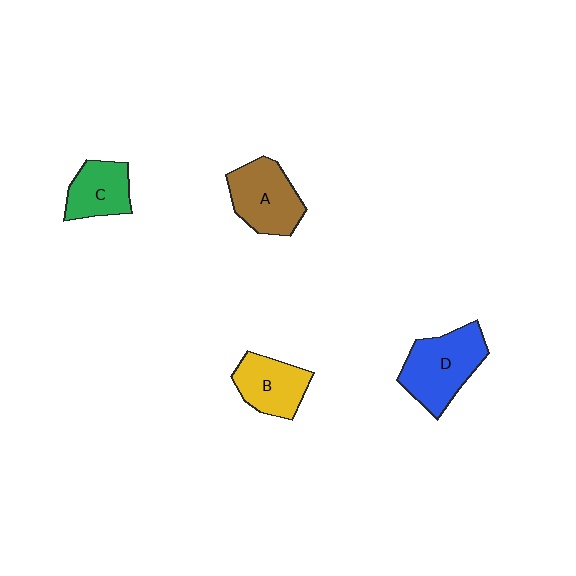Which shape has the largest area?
Shape D (blue).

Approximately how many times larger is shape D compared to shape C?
Approximately 1.5 times.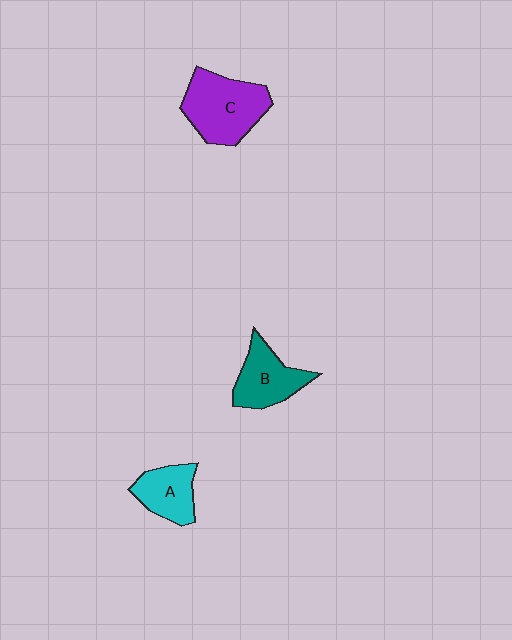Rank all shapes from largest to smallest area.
From largest to smallest: C (purple), B (teal), A (cyan).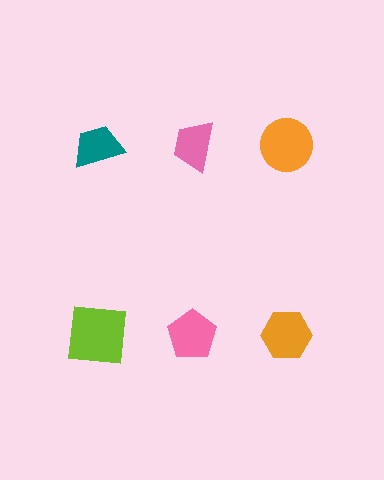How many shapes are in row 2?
3 shapes.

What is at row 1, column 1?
A teal trapezoid.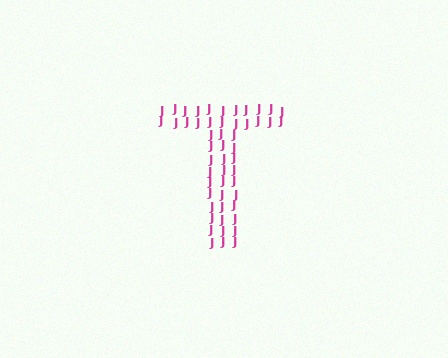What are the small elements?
The small elements are letter J's.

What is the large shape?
The large shape is the letter T.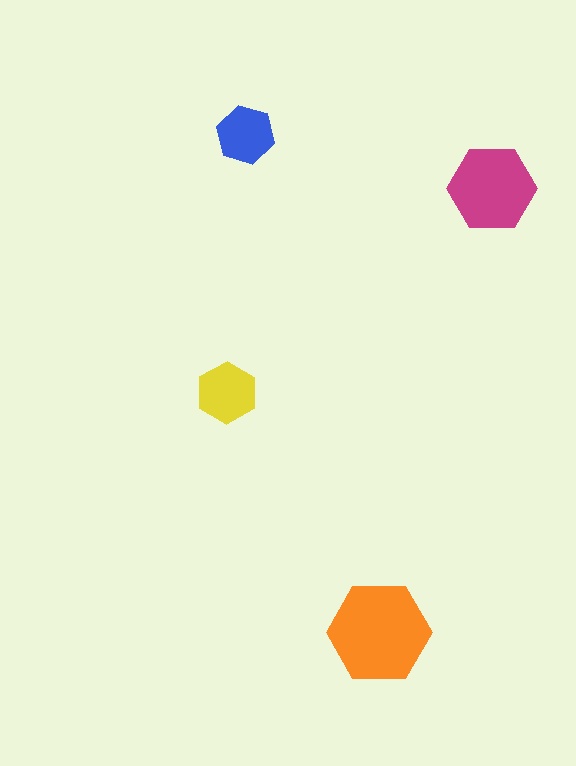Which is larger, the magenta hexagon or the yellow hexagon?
The magenta one.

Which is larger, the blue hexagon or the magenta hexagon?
The magenta one.